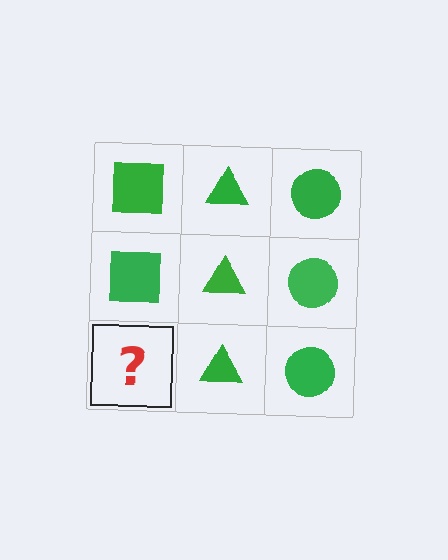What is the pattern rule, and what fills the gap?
The rule is that each column has a consistent shape. The gap should be filled with a green square.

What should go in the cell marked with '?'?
The missing cell should contain a green square.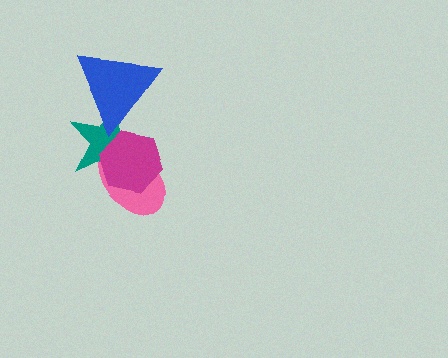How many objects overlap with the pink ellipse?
2 objects overlap with the pink ellipse.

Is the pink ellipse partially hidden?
Yes, it is partially covered by another shape.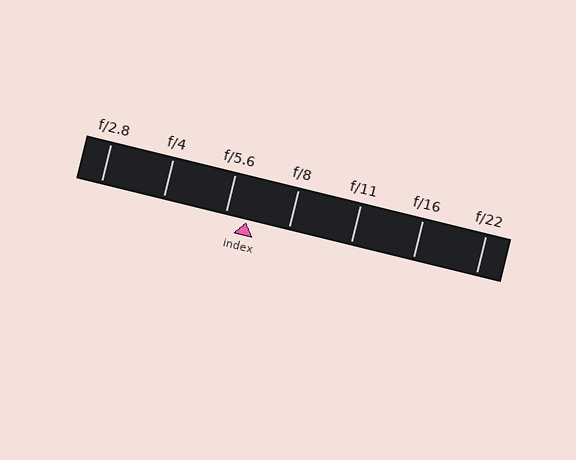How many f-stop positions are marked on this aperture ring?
There are 7 f-stop positions marked.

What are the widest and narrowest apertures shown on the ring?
The widest aperture shown is f/2.8 and the narrowest is f/22.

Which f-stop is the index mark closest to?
The index mark is closest to f/5.6.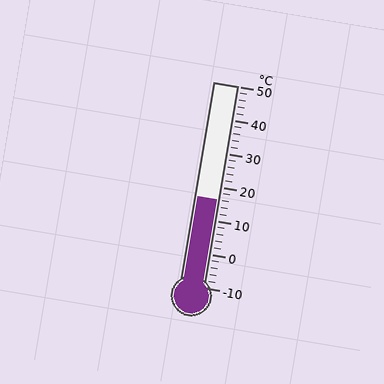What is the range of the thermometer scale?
The thermometer scale ranges from -10°C to 50°C.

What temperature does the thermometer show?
The thermometer shows approximately 16°C.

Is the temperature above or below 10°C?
The temperature is above 10°C.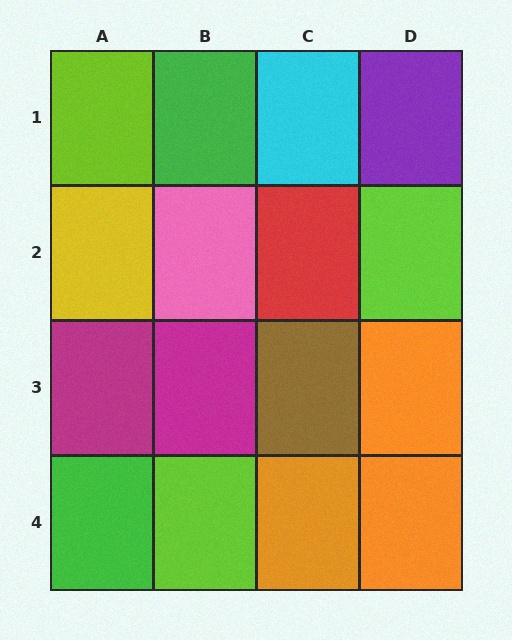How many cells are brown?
1 cell is brown.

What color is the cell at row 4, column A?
Green.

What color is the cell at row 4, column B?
Lime.